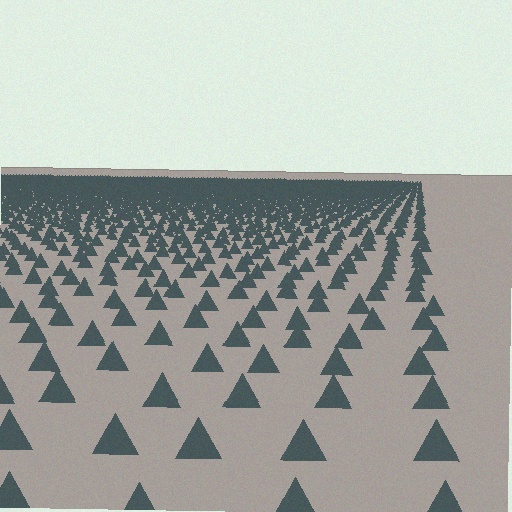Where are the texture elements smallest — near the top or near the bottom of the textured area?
Near the top.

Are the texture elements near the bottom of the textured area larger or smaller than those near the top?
Larger. Near the bottom, elements are closer to the viewer and appear at a bigger on-screen size.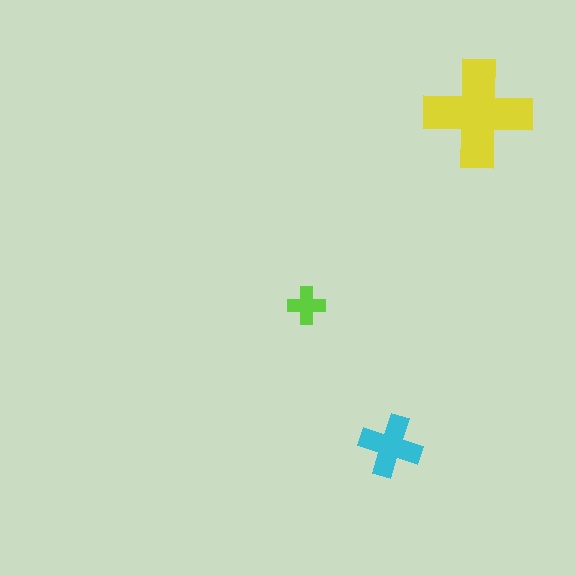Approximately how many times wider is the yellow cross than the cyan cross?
About 1.5 times wider.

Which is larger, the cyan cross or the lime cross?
The cyan one.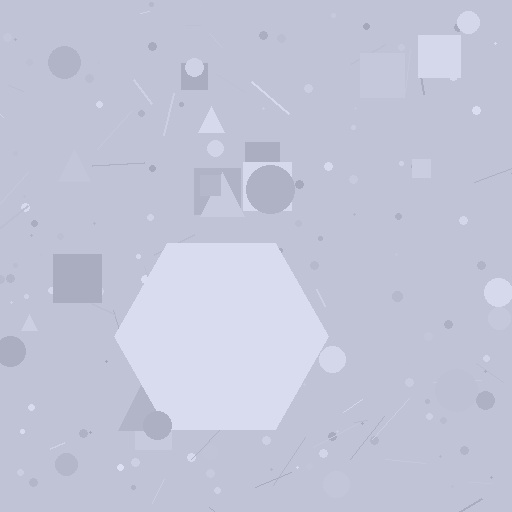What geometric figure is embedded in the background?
A hexagon is embedded in the background.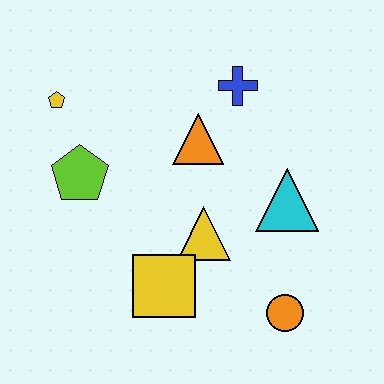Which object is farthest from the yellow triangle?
The yellow pentagon is farthest from the yellow triangle.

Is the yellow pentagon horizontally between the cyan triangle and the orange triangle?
No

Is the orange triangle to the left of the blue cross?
Yes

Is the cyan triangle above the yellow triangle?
Yes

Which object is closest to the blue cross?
The orange triangle is closest to the blue cross.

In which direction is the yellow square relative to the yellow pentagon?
The yellow square is below the yellow pentagon.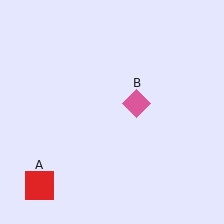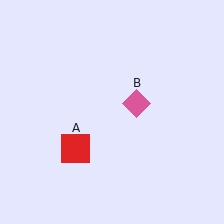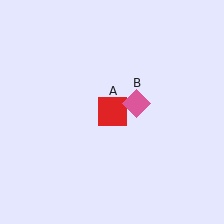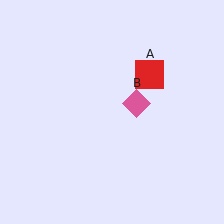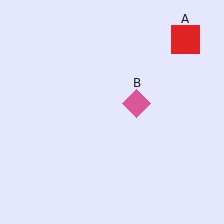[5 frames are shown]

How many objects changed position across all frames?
1 object changed position: red square (object A).